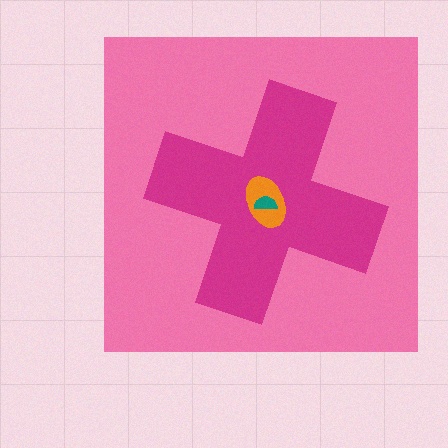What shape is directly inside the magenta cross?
The orange ellipse.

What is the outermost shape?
The pink square.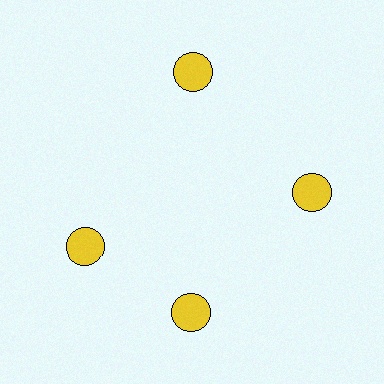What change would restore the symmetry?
The symmetry would be restored by rotating it back into even spacing with its neighbors so that all 4 circles sit at equal angles and equal distance from the center.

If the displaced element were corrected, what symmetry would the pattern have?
It would have 4-fold rotational symmetry — the pattern would map onto itself every 90 degrees.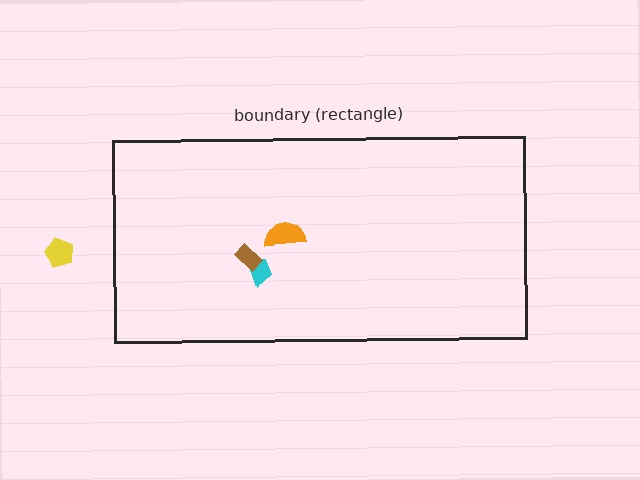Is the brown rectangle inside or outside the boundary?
Inside.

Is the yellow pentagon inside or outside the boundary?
Outside.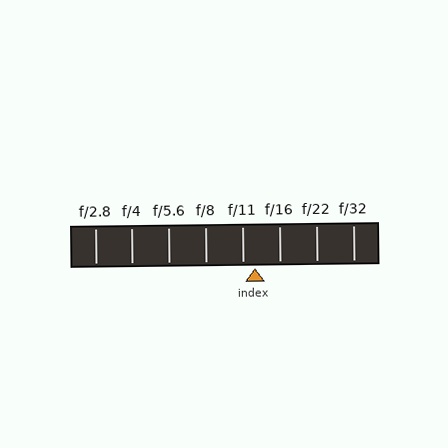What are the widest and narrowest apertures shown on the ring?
The widest aperture shown is f/2.8 and the narrowest is f/32.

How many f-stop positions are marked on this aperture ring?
There are 8 f-stop positions marked.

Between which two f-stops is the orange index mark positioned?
The index mark is between f/11 and f/16.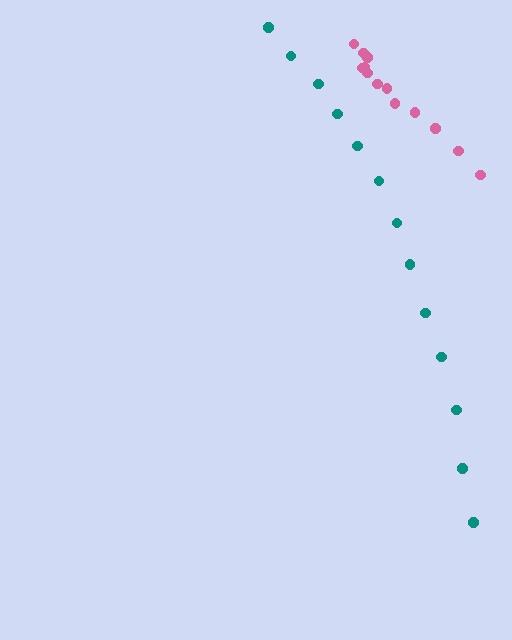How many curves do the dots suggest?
There are 2 distinct paths.